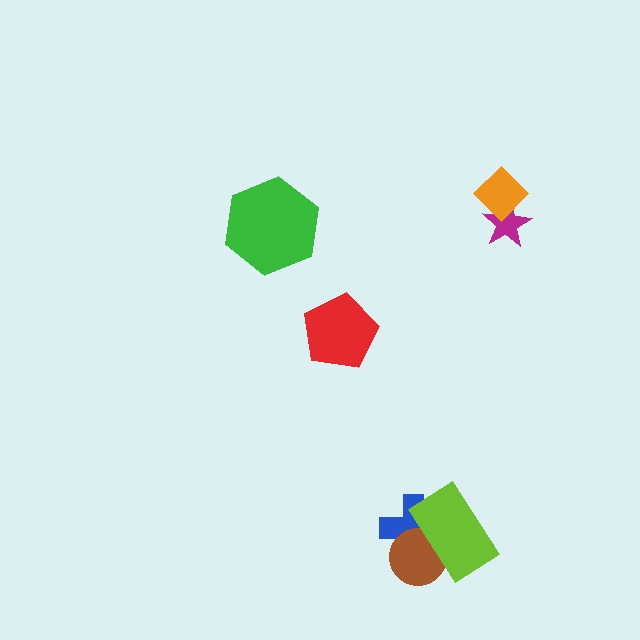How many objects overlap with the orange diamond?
1 object overlaps with the orange diamond.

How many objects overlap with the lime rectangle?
2 objects overlap with the lime rectangle.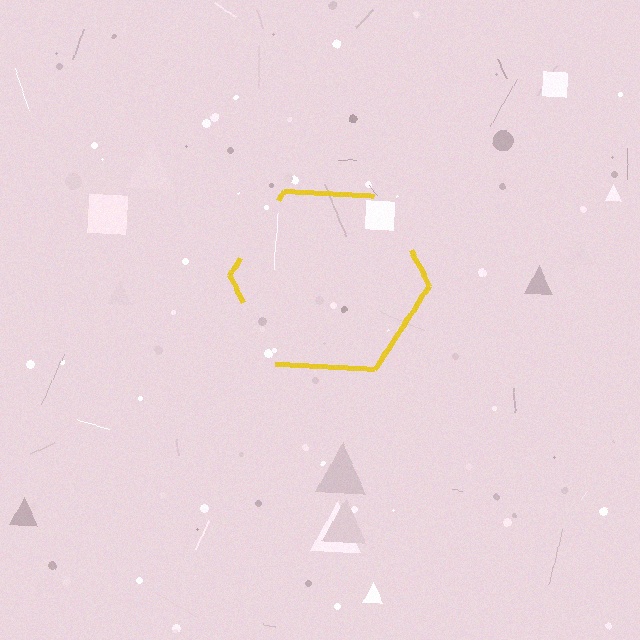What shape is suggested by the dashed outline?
The dashed outline suggests a hexagon.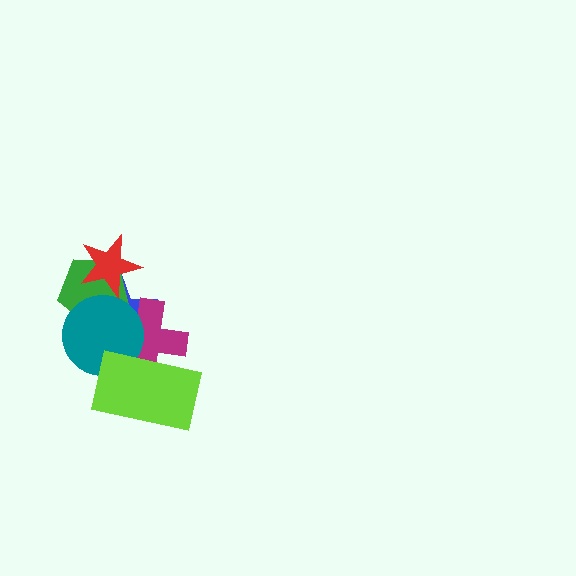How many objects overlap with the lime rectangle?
2 objects overlap with the lime rectangle.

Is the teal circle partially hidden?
Yes, it is partially covered by another shape.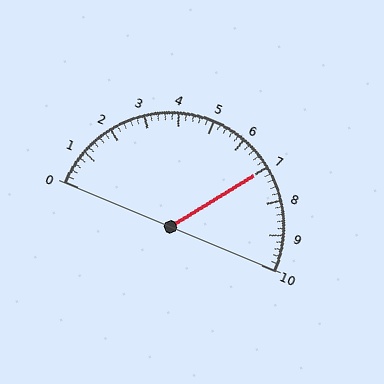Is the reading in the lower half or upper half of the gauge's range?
The reading is in the upper half of the range (0 to 10).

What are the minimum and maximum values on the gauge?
The gauge ranges from 0 to 10.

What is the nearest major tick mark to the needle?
The nearest major tick mark is 7.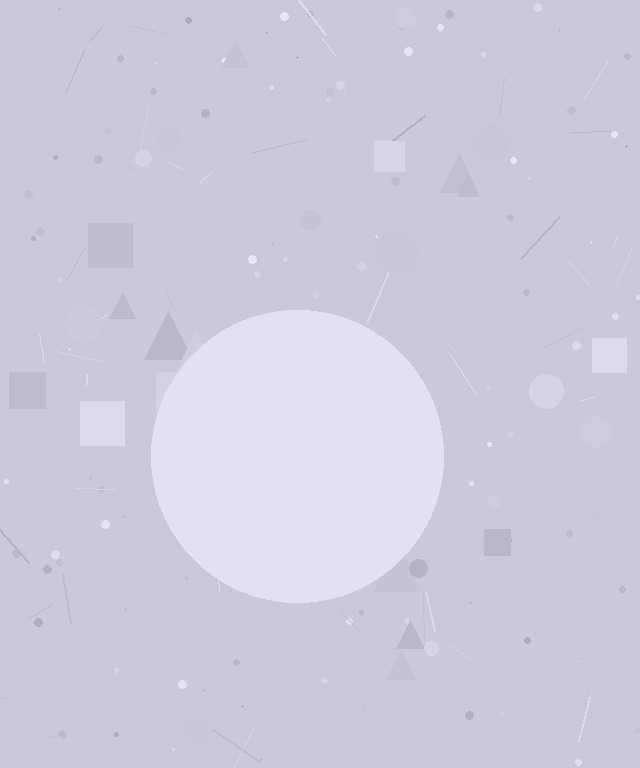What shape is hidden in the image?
A circle is hidden in the image.